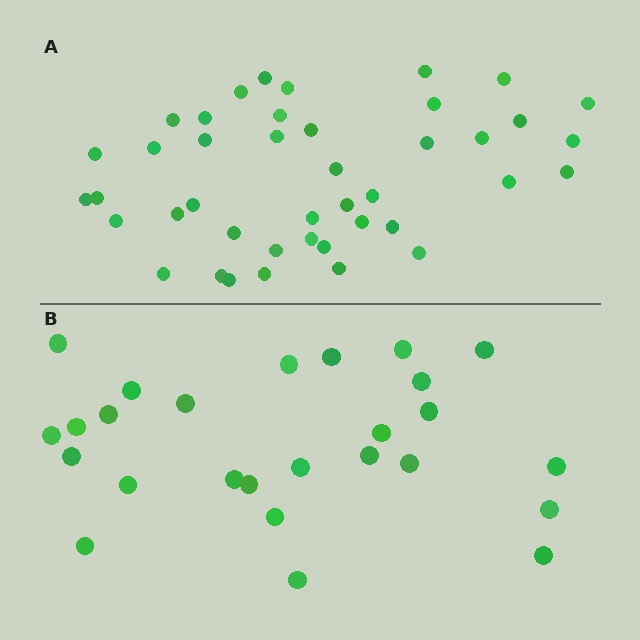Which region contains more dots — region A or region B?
Region A (the top region) has more dots.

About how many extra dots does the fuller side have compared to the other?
Region A has approximately 15 more dots than region B.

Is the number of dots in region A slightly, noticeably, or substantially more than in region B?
Region A has substantially more. The ratio is roughly 1.6 to 1.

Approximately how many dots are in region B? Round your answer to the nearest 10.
About 30 dots. (The exact count is 26, which rounds to 30.)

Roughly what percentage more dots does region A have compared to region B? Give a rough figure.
About 60% more.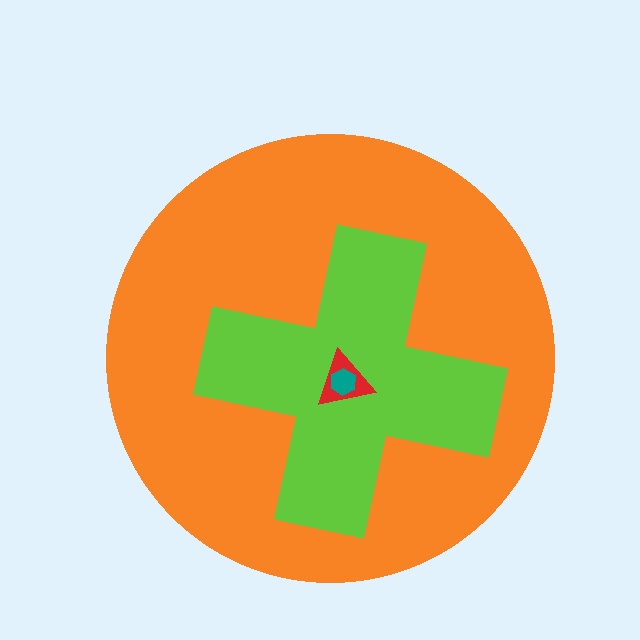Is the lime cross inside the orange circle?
Yes.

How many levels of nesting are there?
4.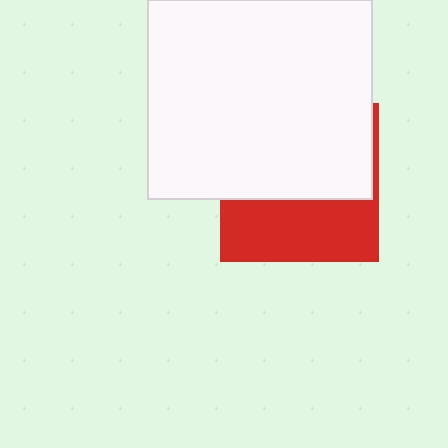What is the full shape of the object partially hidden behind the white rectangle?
The partially hidden object is a red square.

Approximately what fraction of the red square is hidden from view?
Roughly 58% of the red square is hidden behind the white rectangle.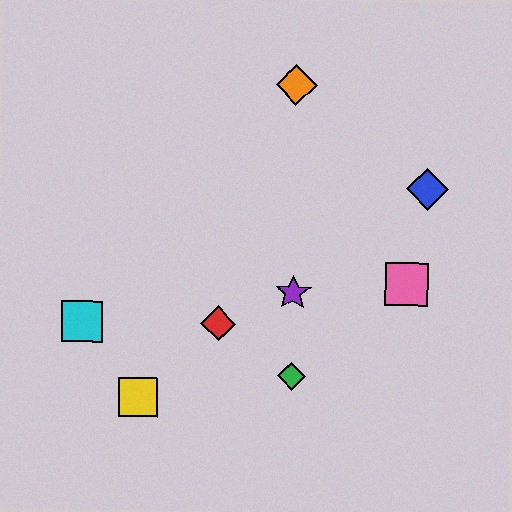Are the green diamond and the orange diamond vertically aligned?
Yes, both are at x≈292.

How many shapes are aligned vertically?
3 shapes (the green diamond, the purple star, the orange diamond) are aligned vertically.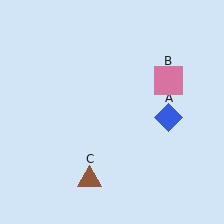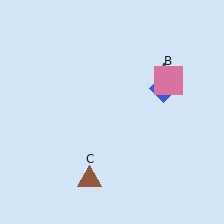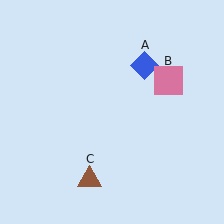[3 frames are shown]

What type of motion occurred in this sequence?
The blue diamond (object A) rotated counterclockwise around the center of the scene.